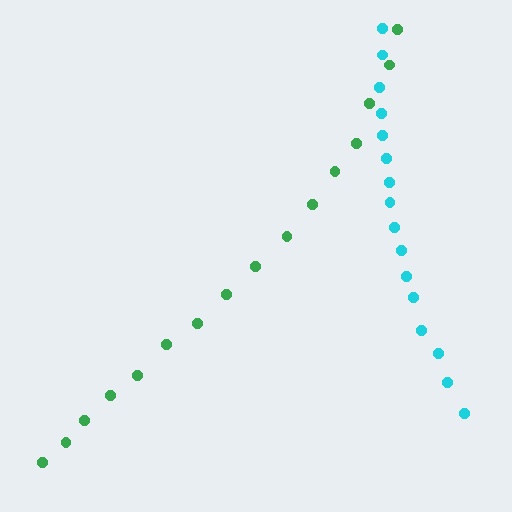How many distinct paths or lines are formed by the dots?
There are 2 distinct paths.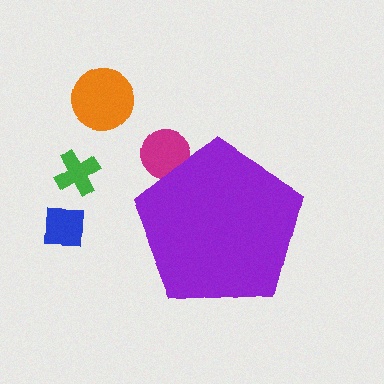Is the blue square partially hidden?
No, the blue square is fully visible.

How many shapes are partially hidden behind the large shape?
1 shape is partially hidden.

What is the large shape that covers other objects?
A purple pentagon.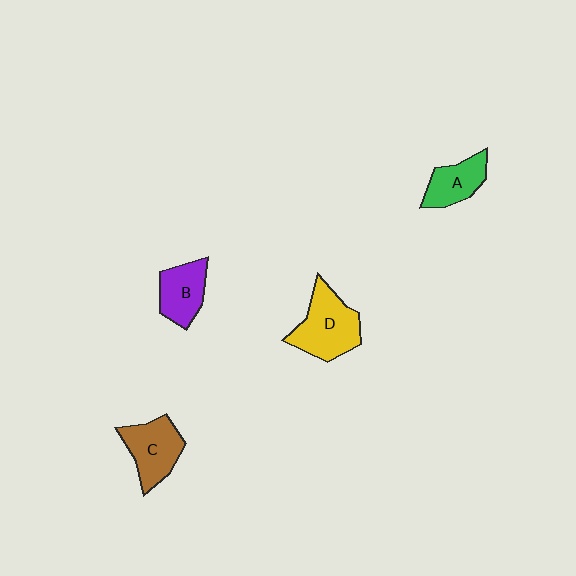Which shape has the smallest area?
Shape A (green).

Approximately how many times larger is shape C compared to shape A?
Approximately 1.3 times.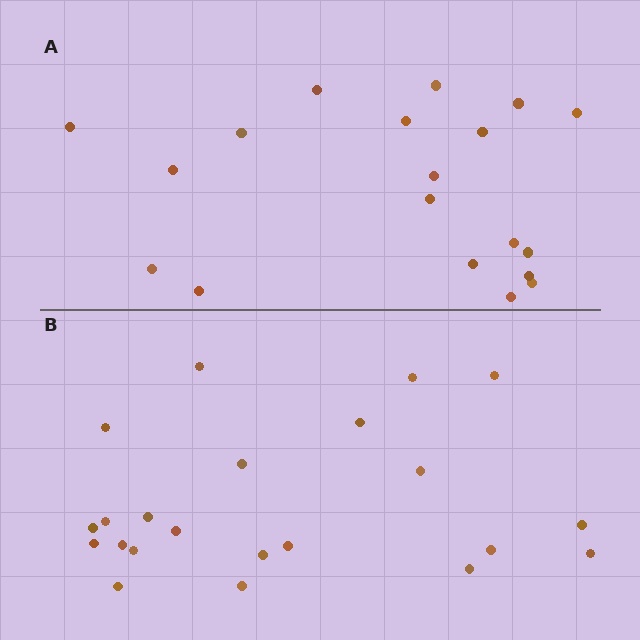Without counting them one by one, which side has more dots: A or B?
Region B (the bottom region) has more dots.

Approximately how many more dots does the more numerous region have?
Region B has just a few more — roughly 2 or 3 more dots than region A.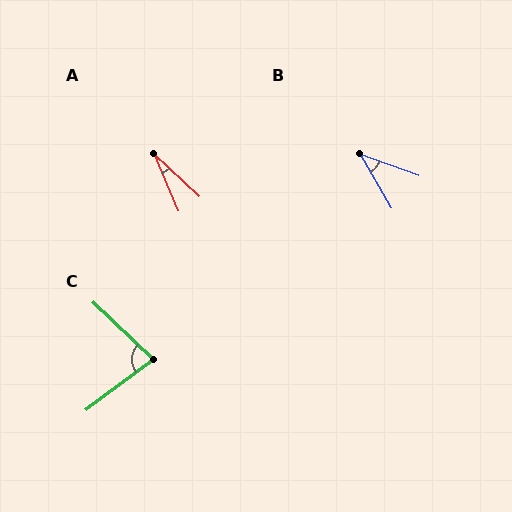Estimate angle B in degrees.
Approximately 40 degrees.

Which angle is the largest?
C, at approximately 80 degrees.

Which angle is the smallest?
A, at approximately 24 degrees.